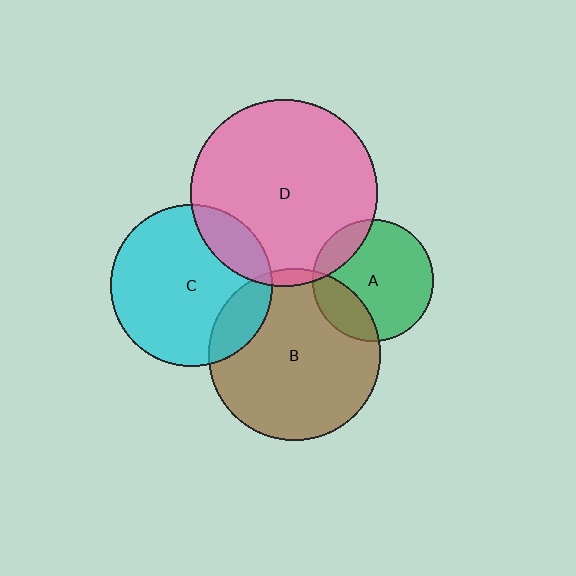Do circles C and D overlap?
Yes.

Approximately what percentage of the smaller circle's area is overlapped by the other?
Approximately 15%.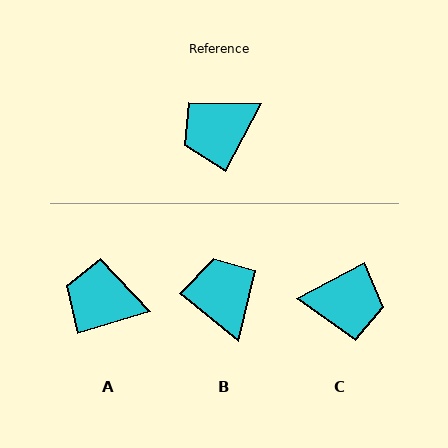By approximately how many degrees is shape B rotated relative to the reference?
Approximately 102 degrees clockwise.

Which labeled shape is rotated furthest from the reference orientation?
C, about 145 degrees away.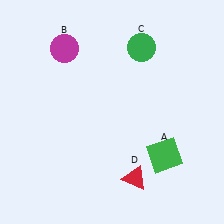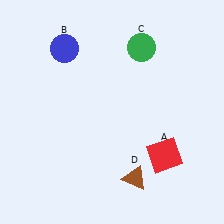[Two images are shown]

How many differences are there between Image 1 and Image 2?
There are 3 differences between the two images.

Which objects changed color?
A changed from green to red. B changed from magenta to blue. D changed from red to brown.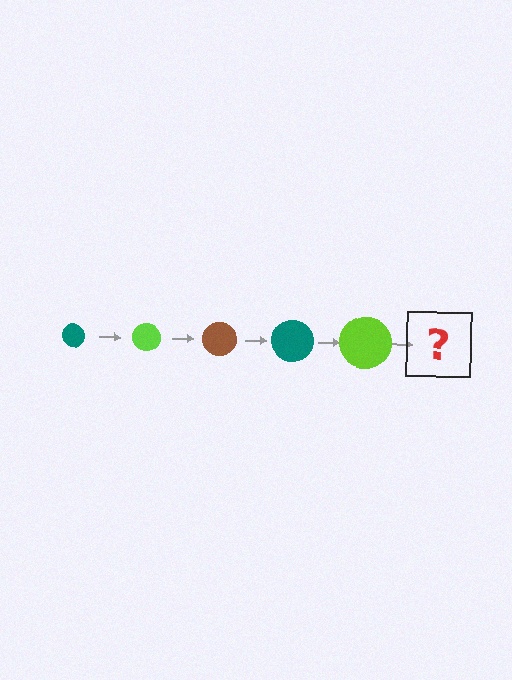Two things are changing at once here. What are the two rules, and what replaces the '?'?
The two rules are that the circle grows larger each step and the color cycles through teal, lime, and brown. The '?' should be a brown circle, larger than the previous one.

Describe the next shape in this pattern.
It should be a brown circle, larger than the previous one.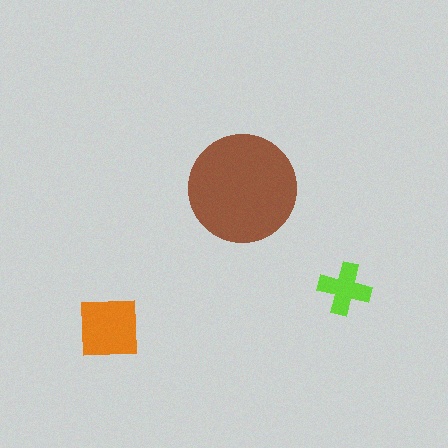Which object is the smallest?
The lime cross.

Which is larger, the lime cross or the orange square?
The orange square.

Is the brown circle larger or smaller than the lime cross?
Larger.